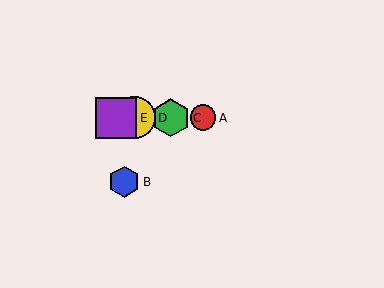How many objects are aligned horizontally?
4 objects (A, C, D, E) are aligned horizontally.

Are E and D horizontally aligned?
Yes, both are at y≈118.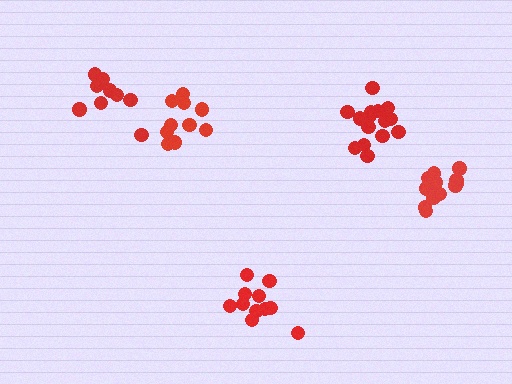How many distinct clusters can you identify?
There are 5 distinct clusters.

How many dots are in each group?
Group 1: 13 dots, Group 2: 10 dots, Group 3: 15 dots, Group 4: 11 dots, Group 5: 9 dots (58 total).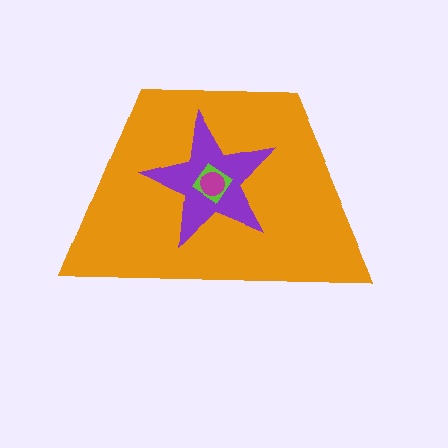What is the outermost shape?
The orange trapezoid.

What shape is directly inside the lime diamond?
The magenta circle.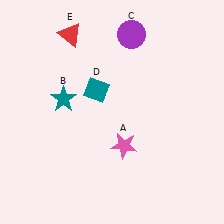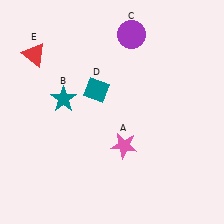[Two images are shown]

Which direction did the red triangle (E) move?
The red triangle (E) moved left.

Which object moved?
The red triangle (E) moved left.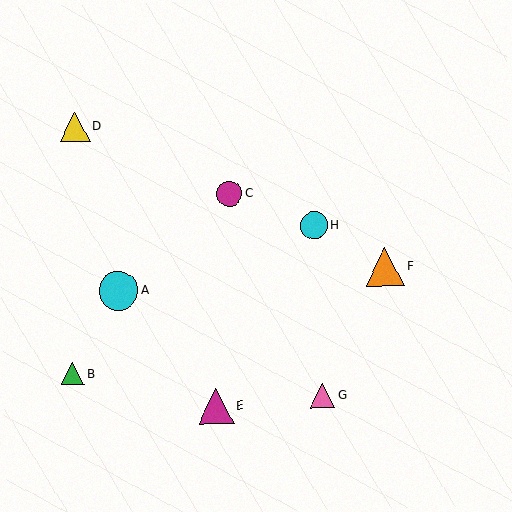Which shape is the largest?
The cyan circle (labeled A) is the largest.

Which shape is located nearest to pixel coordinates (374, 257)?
The orange triangle (labeled F) at (385, 267) is nearest to that location.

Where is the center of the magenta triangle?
The center of the magenta triangle is at (216, 406).